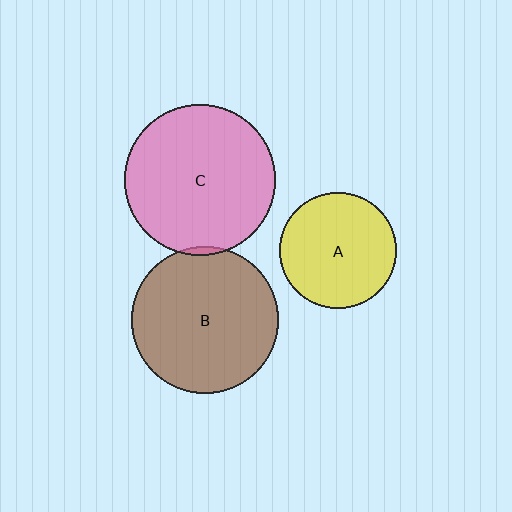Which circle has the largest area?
Circle C (pink).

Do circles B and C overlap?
Yes.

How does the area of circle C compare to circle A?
Approximately 1.7 times.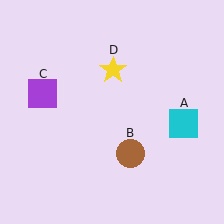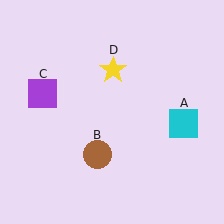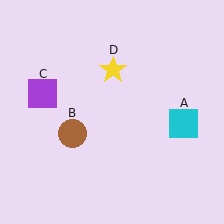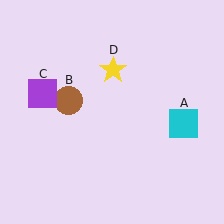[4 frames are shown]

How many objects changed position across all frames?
1 object changed position: brown circle (object B).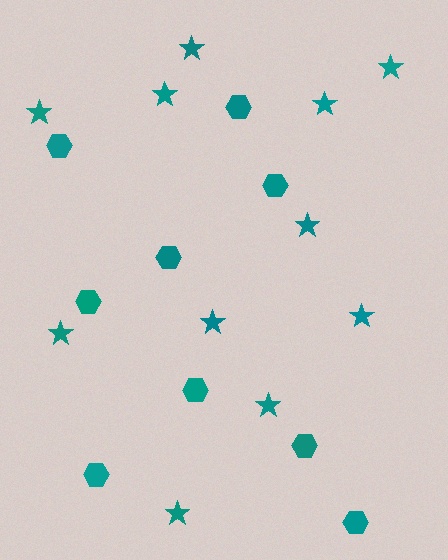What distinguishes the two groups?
There are 2 groups: one group of stars (11) and one group of hexagons (9).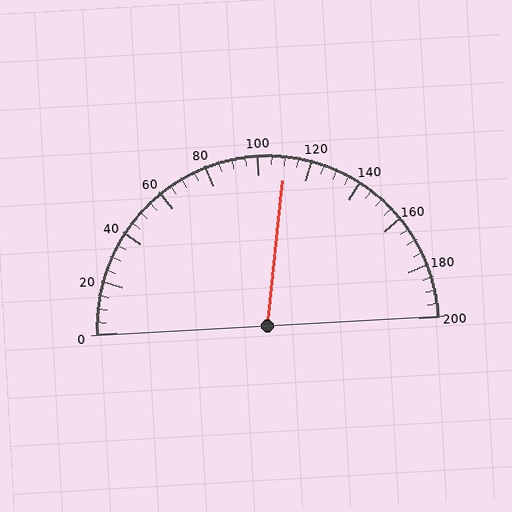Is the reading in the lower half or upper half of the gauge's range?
The reading is in the upper half of the range (0 to 200).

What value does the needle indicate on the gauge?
The needle indicates approximately 110.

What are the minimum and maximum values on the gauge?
The gauge ranges from 0 to 200.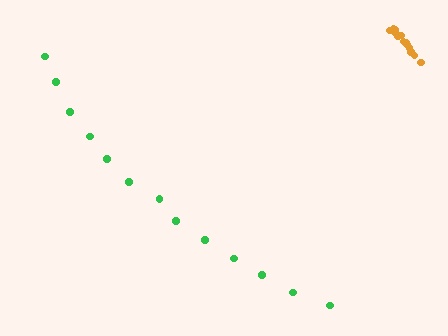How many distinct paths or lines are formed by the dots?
There are 2 distinct paths.